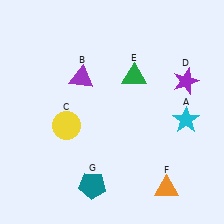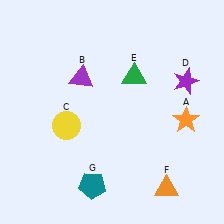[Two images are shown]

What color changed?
The star (A) changed from cyan in Image 1 to orange in Image 2.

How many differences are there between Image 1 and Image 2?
There is 1 difference between the two images.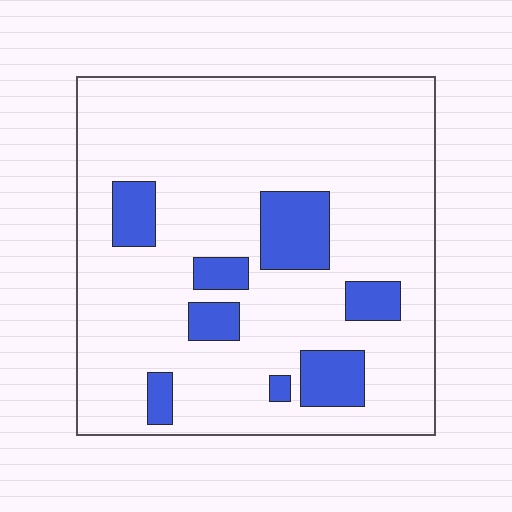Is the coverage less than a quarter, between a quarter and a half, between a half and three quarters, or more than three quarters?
Less than a quarter.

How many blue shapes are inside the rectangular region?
8.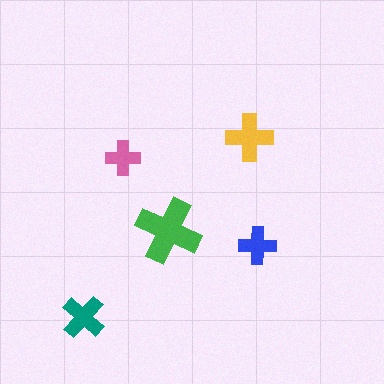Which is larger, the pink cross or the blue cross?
The blue one.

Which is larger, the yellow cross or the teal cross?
The yellow one.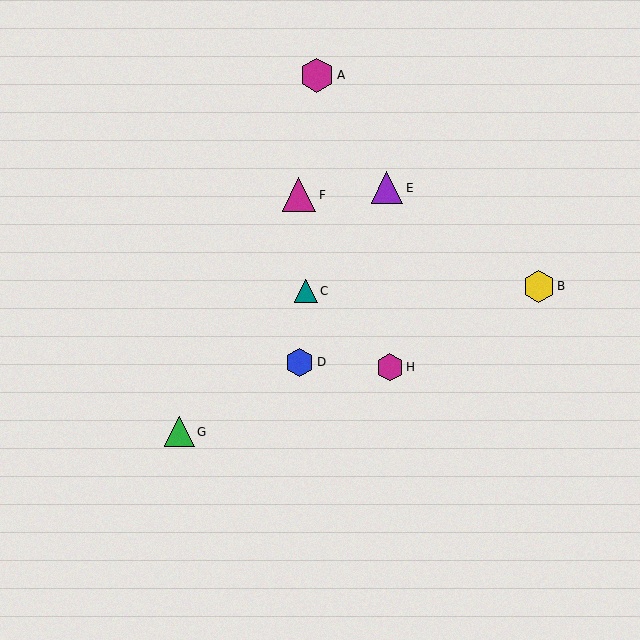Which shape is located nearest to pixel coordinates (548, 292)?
The yellow hexagon (labeled B) at (539, 286) is nearest to that location.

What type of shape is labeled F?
Shape F is a magenta triangle.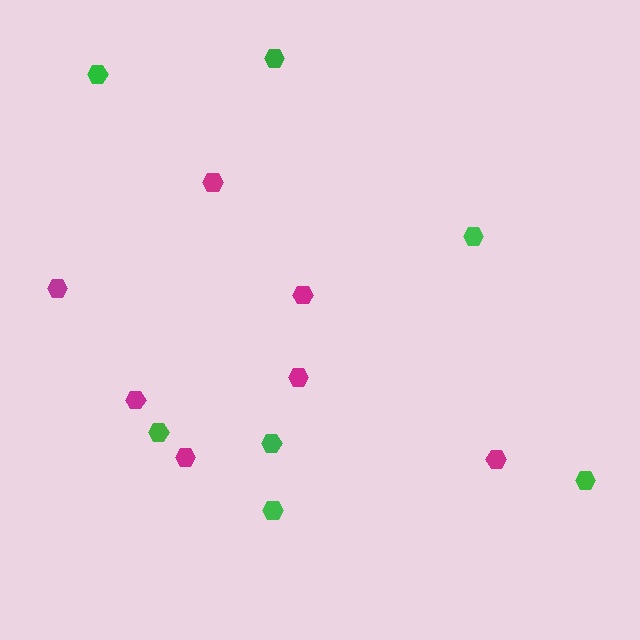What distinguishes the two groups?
There are 2 groups: one group of green hexagons (7) and one group of magenta hexagons (7).